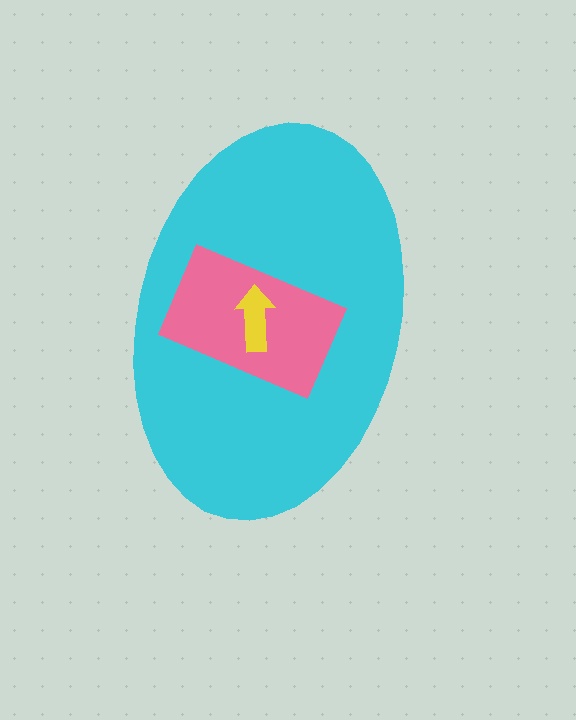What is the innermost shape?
The yellow arrow.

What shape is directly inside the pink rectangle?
The yellow arrow.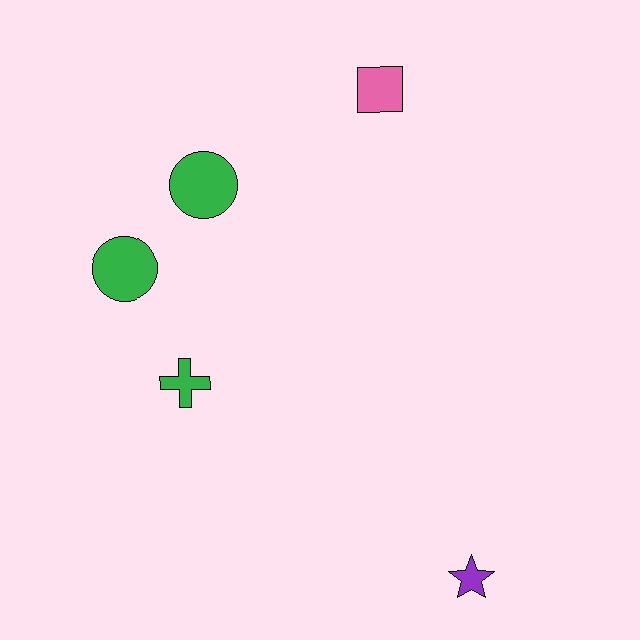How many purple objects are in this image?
There is 1 purple object.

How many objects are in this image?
There are 5 objects.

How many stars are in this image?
There is 1 star.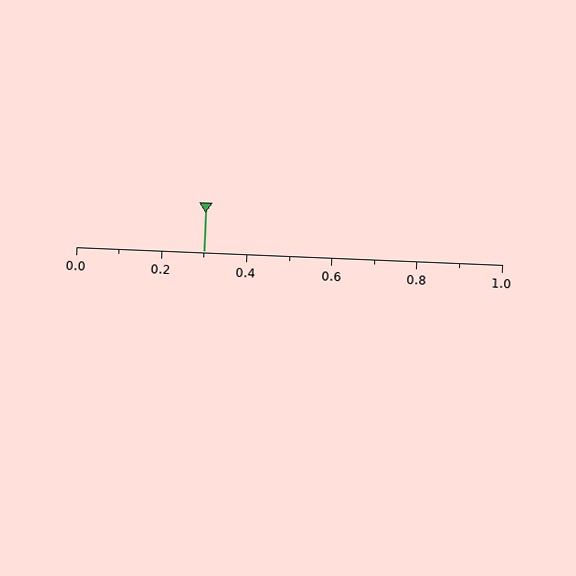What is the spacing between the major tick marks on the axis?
The major ticks are spaced 0.2 apart.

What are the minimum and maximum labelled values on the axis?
The axis runs from 0.0 to 1.0.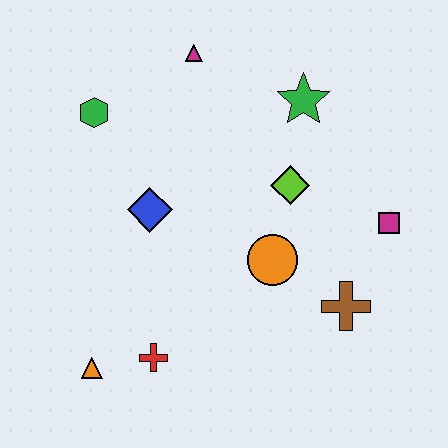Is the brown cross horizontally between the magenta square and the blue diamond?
Yes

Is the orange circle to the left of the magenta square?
Yes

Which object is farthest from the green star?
The orange triangle is farthest from the green star.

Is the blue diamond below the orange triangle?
No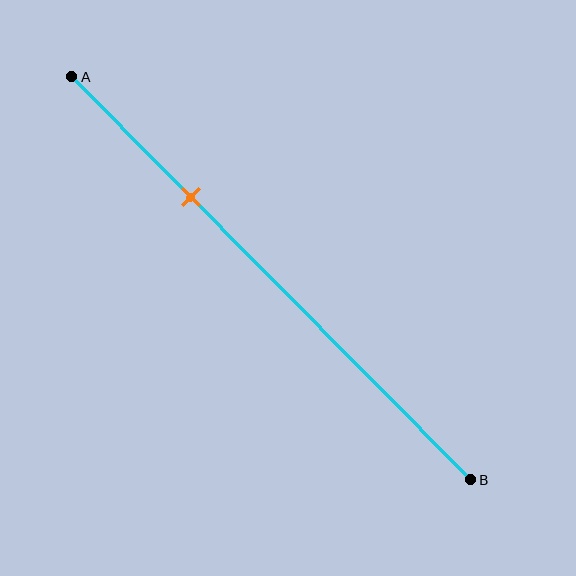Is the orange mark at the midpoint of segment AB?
No, the mark is at about 30% from A, not at the 50% midpoint.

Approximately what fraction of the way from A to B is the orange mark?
The orange mark is approximately 30% of the way from A to B.